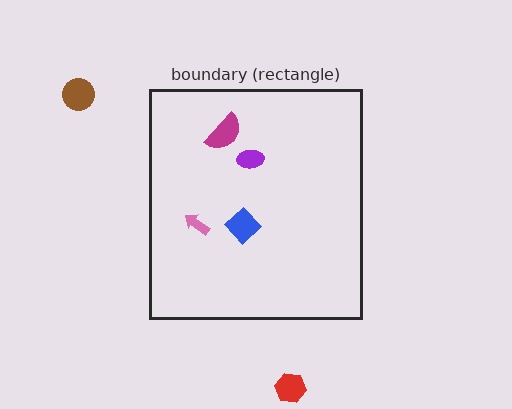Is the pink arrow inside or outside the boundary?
Inside.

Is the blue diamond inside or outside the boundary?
Inside.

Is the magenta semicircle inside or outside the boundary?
Inside.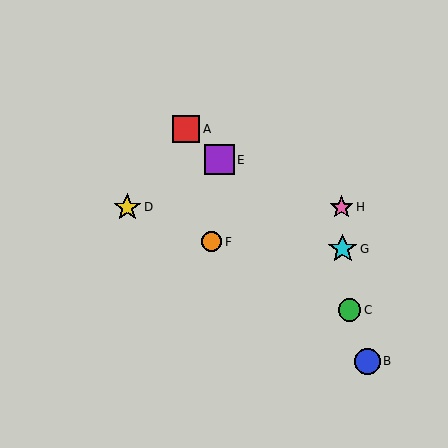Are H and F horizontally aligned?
No, H is at y≈207 and F is at y≈242.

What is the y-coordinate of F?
Object F is at y≈242.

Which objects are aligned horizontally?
Objects D, H are aligned horizontally.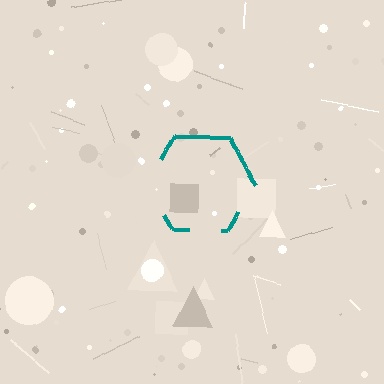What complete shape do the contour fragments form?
The contour fragments form a hexagon.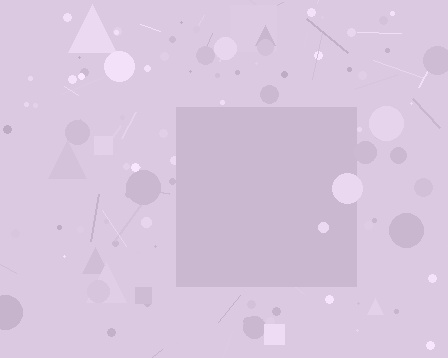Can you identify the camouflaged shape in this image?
The camouflaged shape is a square.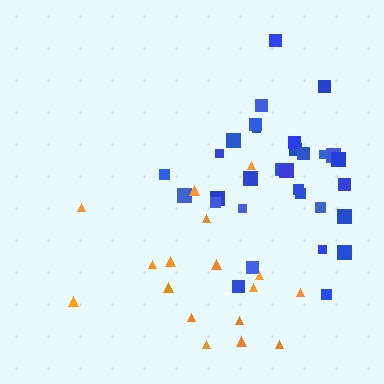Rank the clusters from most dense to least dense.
blue, orange.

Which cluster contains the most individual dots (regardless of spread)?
Blue (31).